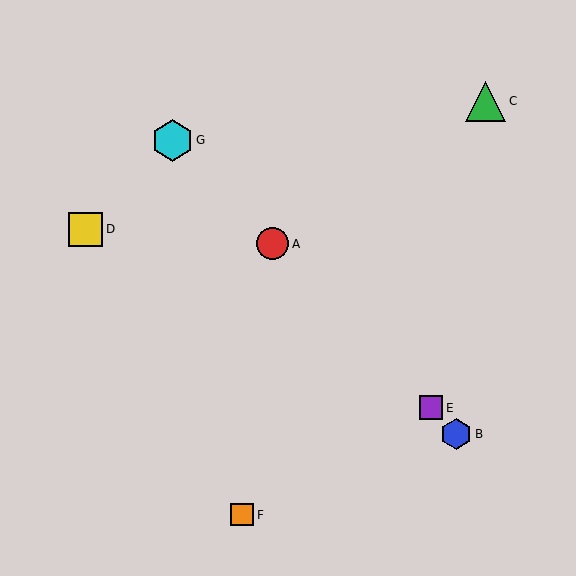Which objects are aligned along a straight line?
Objects A, B, E, G are aligned along a straight line.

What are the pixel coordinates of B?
Object B is at (456, 434).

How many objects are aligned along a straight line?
4 objects (A, B, E, G) are aligned along a straight line.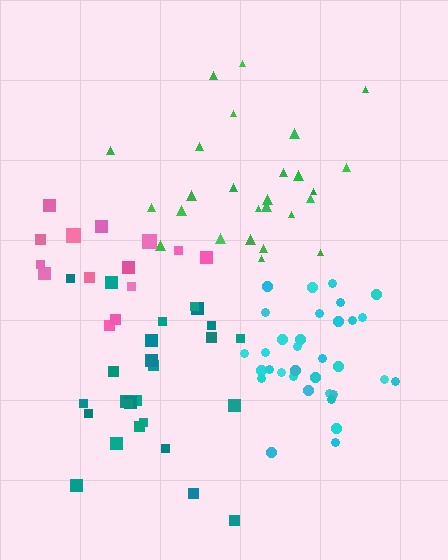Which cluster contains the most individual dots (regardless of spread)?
Cyan (33).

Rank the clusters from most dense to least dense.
cyan, teal, green, pink.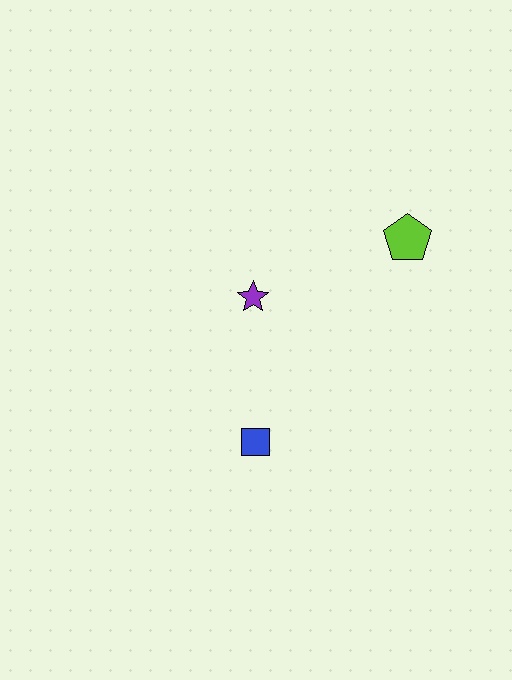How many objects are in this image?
There are 3 objects.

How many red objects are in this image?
There are no red objects.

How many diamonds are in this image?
There are no diamonds.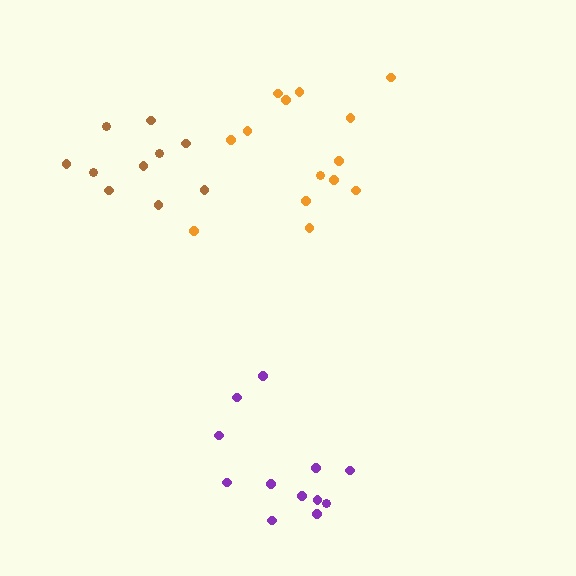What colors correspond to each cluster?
The clusters are colored: purple, brown, orange.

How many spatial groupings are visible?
There are 3 spatial groupings.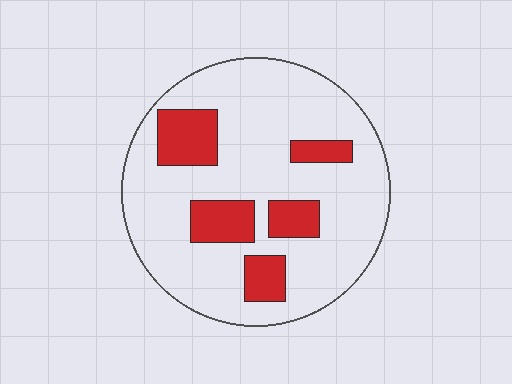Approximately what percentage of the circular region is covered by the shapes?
Approximately 20%.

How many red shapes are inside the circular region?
5.